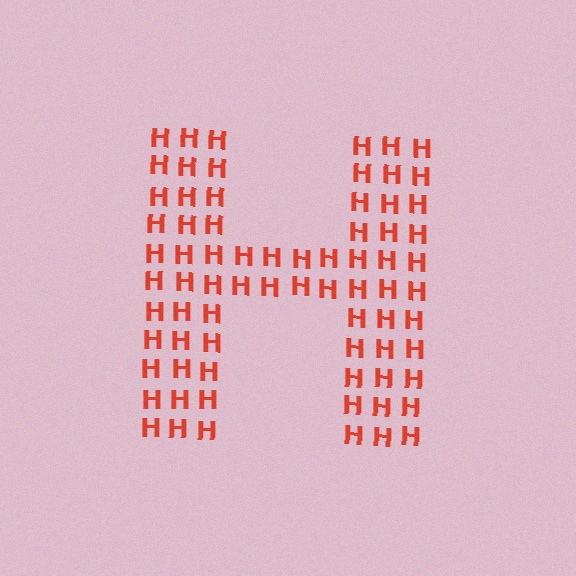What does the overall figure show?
The overall figure shows the letter H.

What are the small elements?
The small elements are letter H's.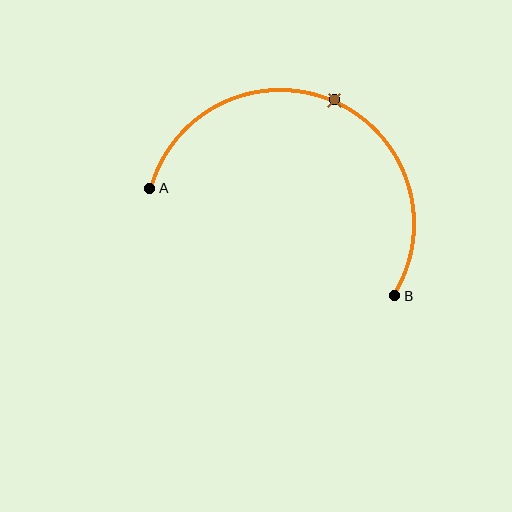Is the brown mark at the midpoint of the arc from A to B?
Yes. The brown mark lies on the arc at equal arc-length from both A and B — it is the arc midpoint.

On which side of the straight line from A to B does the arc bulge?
The arc bulges above the straight line connecting A and B.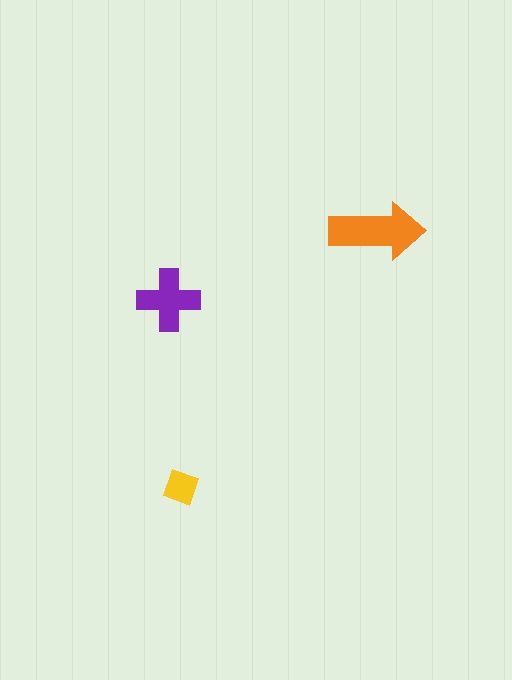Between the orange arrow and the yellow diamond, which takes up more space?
The orange arrow.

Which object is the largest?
The orange arrow.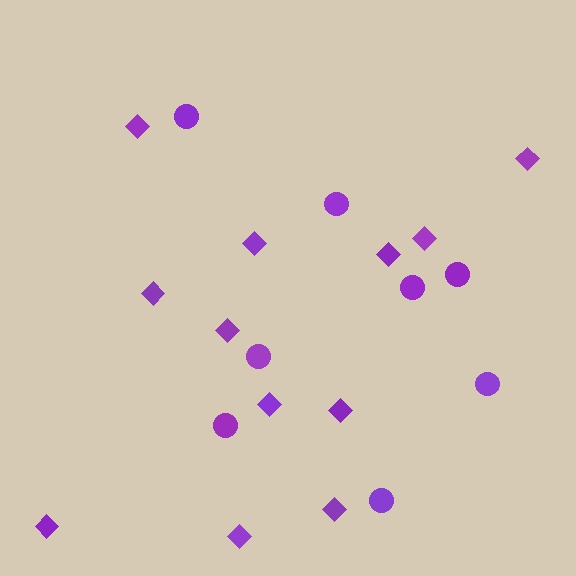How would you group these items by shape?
There are 2 groups: one group of diamonds (12) and one group of circles (8).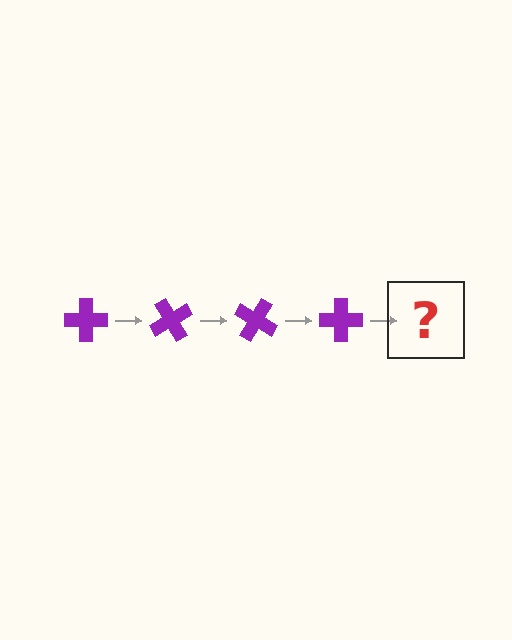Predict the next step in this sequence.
The next step is a purple cross rotated 240 degrees.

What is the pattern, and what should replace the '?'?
The pattern is that the cross rotates 60 degrees each step. The '?' should be a purple cross rotated 240 degrees.